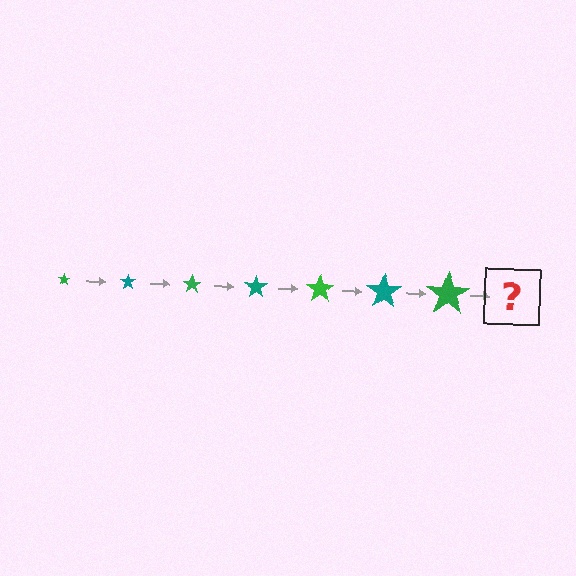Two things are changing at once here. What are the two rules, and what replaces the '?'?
The two rules are that the star grows larger each step and the color cycles through green and teal. The '?' should be a teal star, larger than the previous one.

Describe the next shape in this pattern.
It should be a teal star, larger than the previous one.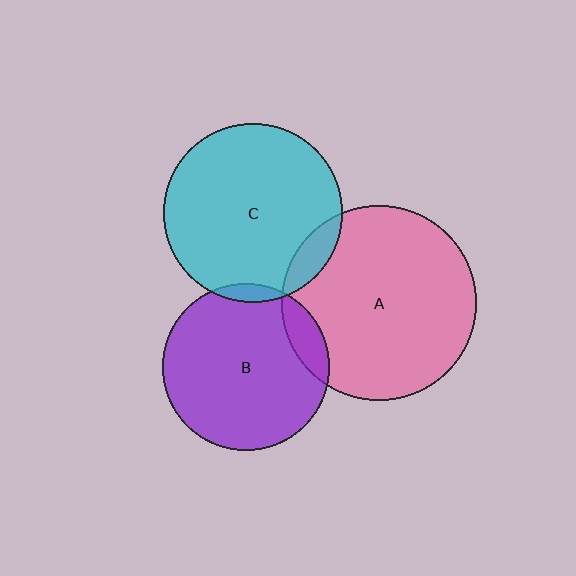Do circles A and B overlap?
Yes.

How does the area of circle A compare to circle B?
Approximately 1.4 times.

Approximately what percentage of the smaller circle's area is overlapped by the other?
Approximately 10%.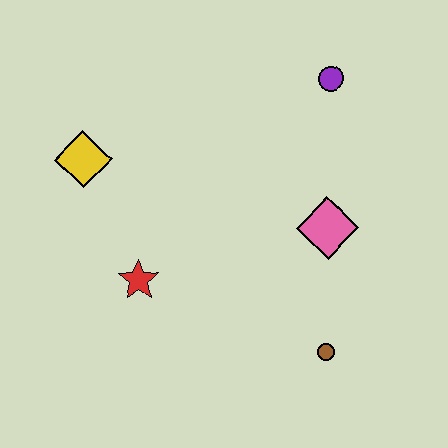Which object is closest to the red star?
The yellow diamond is closest to the red star.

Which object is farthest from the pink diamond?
The yellow diamond is farthest from the pink diamond.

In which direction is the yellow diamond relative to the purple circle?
The yellow diamond is to the left of the purple circle.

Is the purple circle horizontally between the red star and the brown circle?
No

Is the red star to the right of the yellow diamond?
Yes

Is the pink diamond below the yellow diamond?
Yes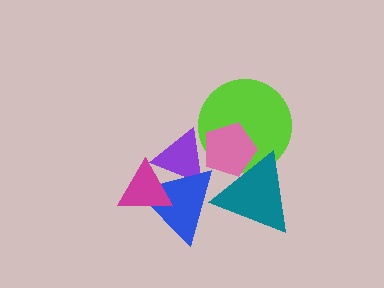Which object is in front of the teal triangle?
The blue triangle is in front of the teal triangle.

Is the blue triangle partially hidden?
Yes, it is partially covered by another shape.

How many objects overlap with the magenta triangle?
2 objects overlap with the magenta triangle.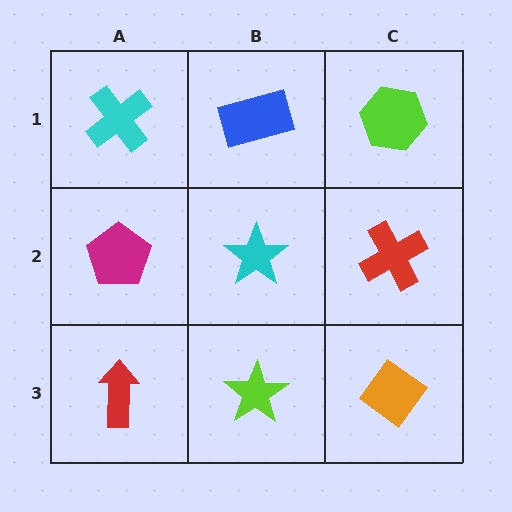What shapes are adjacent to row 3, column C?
A red cross (row 2, column C), a lime star (row 3, column B).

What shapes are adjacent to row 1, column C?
A red cross (row 2, column C), a blue rectangle (row 1, column B).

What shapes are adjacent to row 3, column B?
A cyan star (row 2, column B), a red arrow (row 3, column A), an orange diamond (row 3, column C).